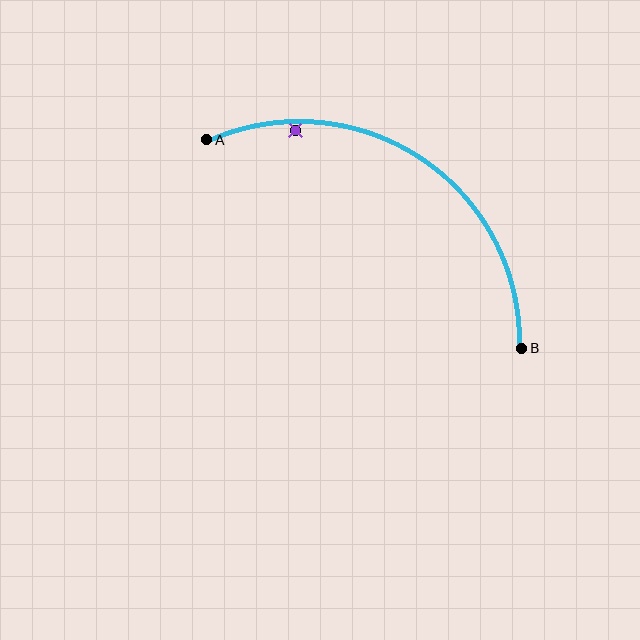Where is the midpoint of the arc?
The arc midpoint is the point on the curve farthest from the straight line joining A and B. It sits above that line.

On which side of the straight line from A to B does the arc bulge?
The arc bulges above the straight line connecting A and B.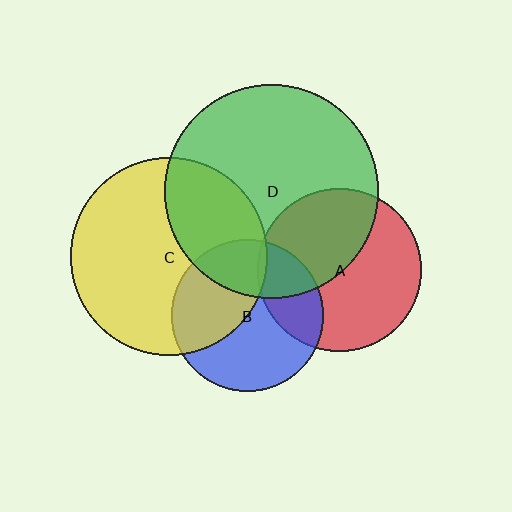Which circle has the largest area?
Circle D (green).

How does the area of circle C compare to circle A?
Approximately 1.5 times.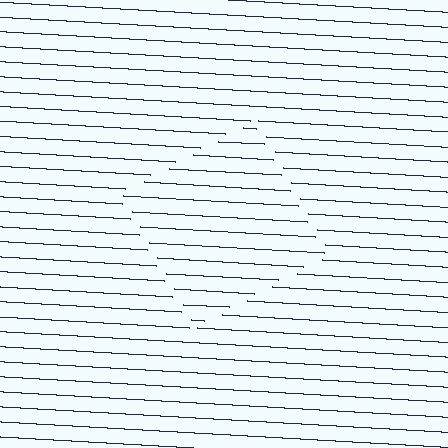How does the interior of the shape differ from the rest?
The interior of the shape contains the same grating, shifted by half a period — the contour is defined by the phase discontinuity where line-ends from the inner and outer gratings abut.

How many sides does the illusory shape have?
4 sides — the line-ends trace a square.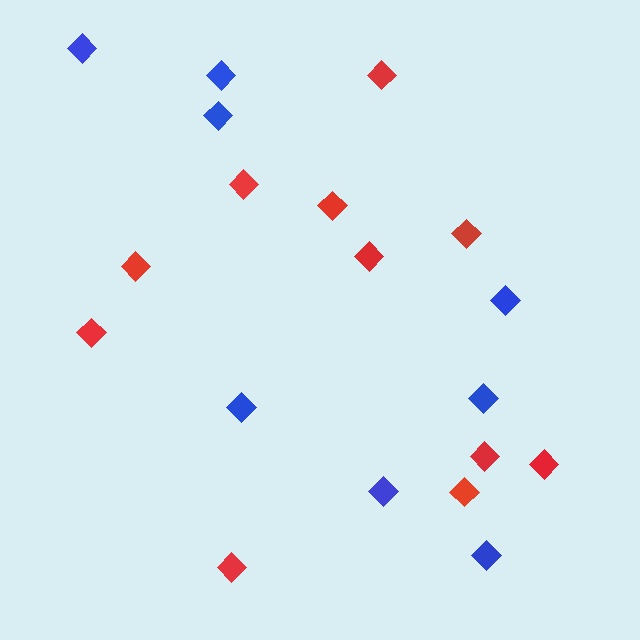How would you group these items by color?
There are 2 groups: one group of red diamonds (11) and one group of blue diamonds (8).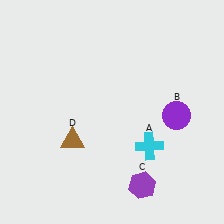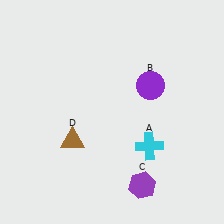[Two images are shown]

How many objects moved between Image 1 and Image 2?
1 object moved between the two images.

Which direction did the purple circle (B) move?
The purple circle (B) moved up.